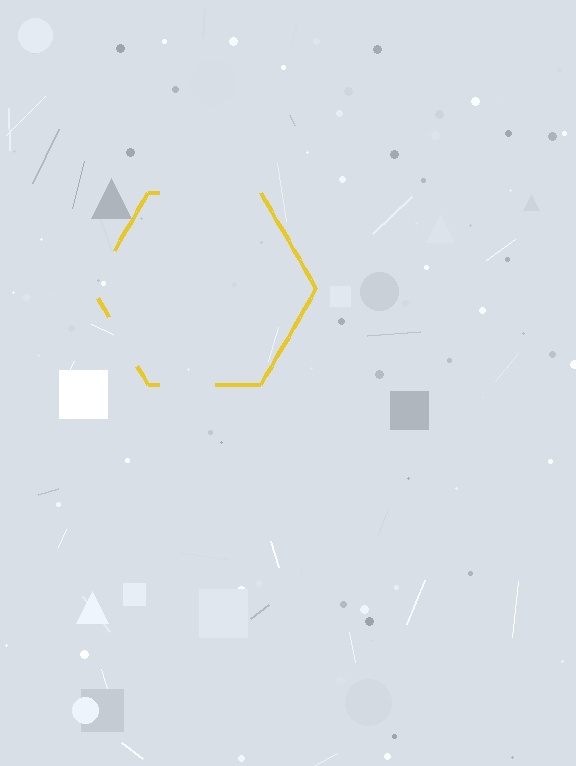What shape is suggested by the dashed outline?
The dashed outline suggests a hexagon.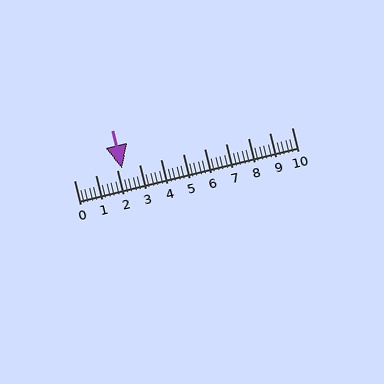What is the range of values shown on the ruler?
The ruler shows values from 0 to 10.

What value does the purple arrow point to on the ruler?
The purple arrow points to approximately 2.2.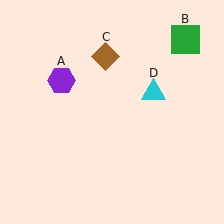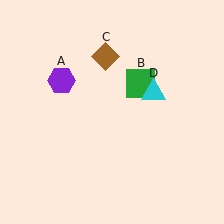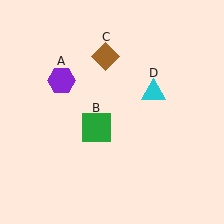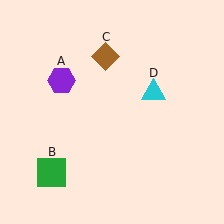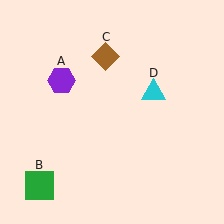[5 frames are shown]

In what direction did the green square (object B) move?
The green square (object B) moved down and to the left.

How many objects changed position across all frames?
1 object changed position: green square (object B).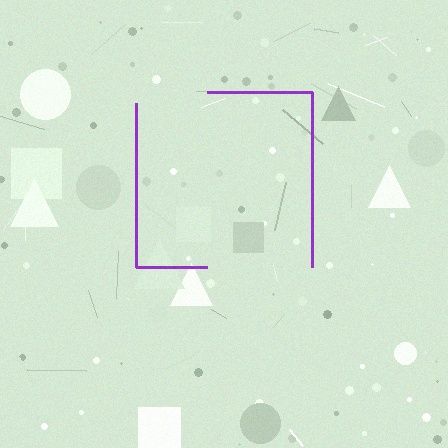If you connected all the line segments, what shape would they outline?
They would outline a square.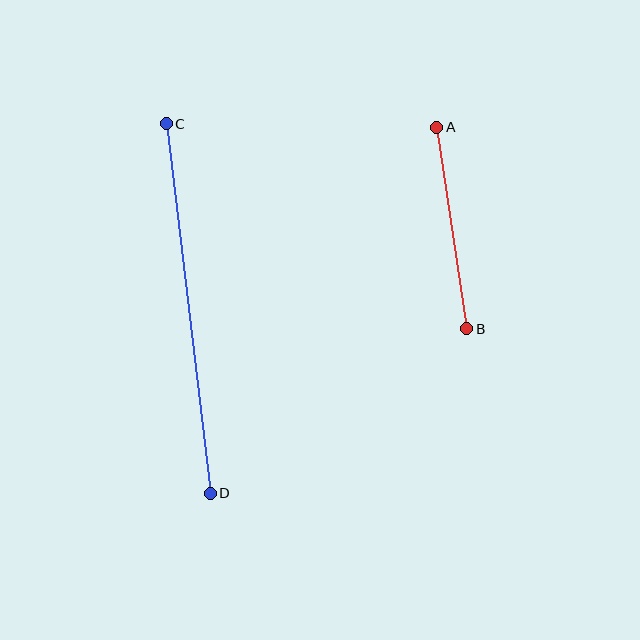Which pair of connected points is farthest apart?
Points C and D are farthest apart.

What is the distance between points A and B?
The distance is approximately 204 pixels.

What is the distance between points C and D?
The distance is approximately 372 pixels.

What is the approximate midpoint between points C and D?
The midpoint is at approximately (188, 308) pixels.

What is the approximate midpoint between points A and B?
The midpoint is at approximately (452, 228) pixels.